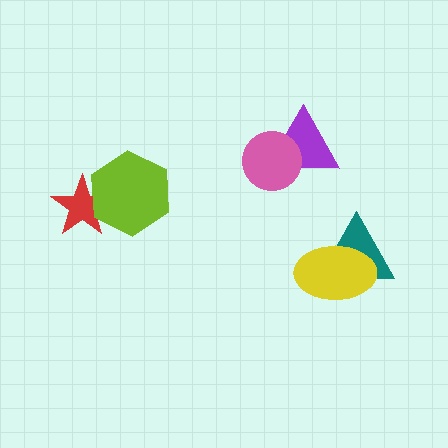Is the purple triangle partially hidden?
Yes, it is partially covered by another shape.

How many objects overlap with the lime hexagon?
1 object overlaps with the lime hexagon.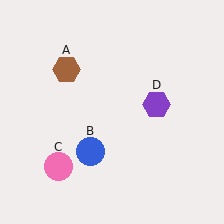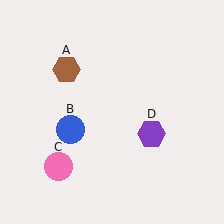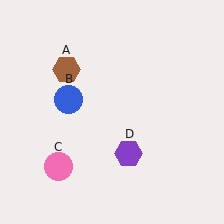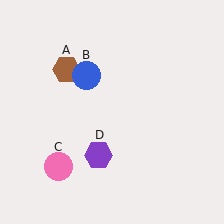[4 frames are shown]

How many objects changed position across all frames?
2 objects changed position: blue circle (object B), purple hexagon (object D).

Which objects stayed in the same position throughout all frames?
Brown hexagon (object A) and pink circle (object C) remained stationary.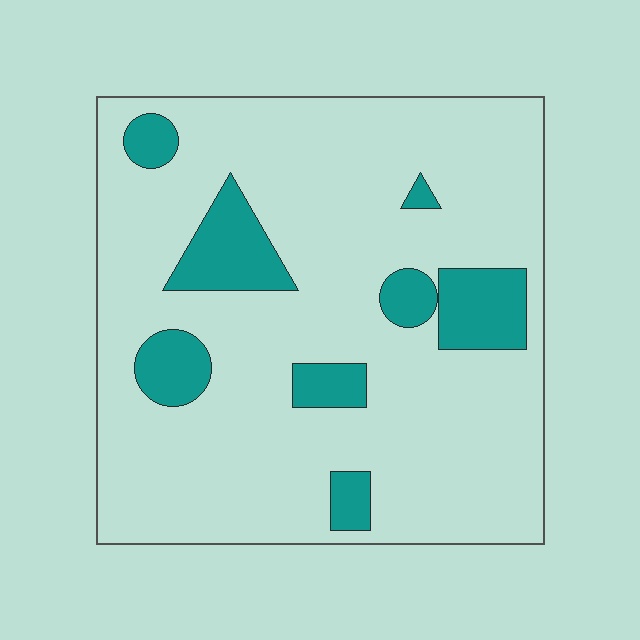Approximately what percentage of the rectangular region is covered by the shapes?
Approximately 15%.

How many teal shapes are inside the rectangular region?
8.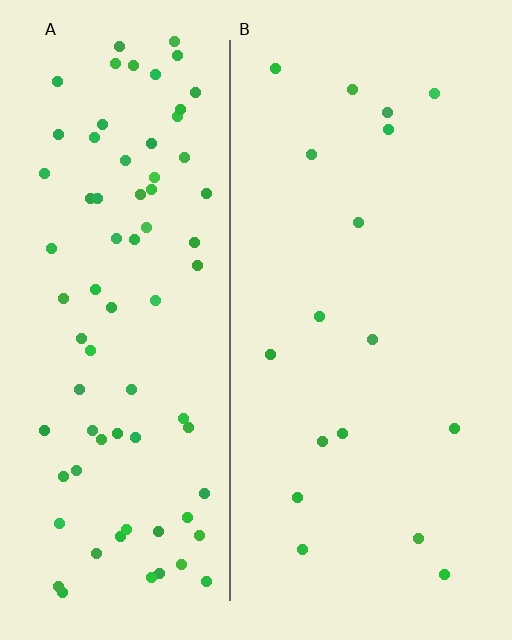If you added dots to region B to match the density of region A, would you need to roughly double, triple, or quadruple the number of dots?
Approximately quadruple.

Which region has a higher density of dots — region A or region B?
A (the left).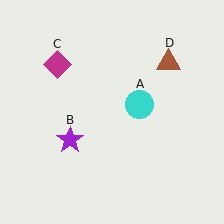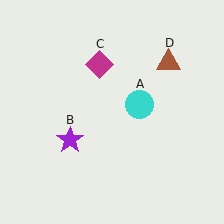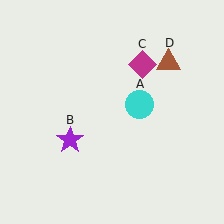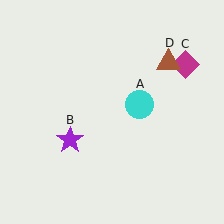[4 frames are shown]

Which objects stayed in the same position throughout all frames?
Cyan circle (object A) and purple star (object B) and brown triangle (object D) remained stationary.